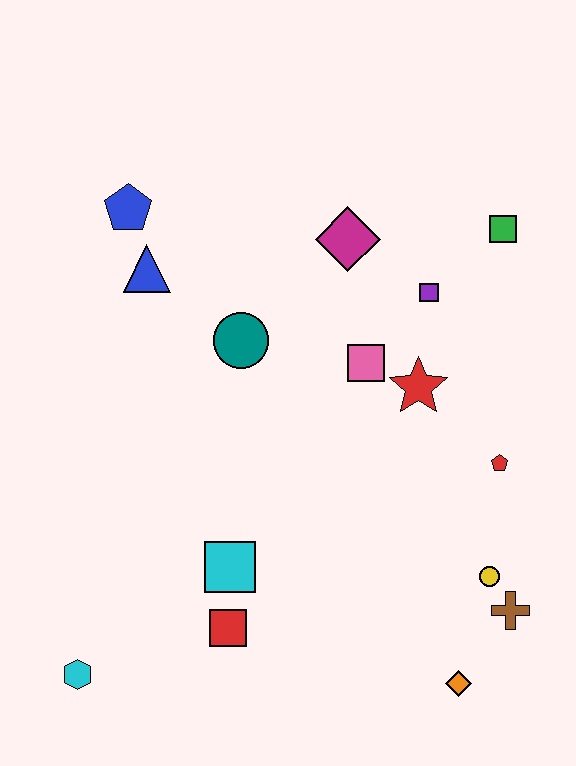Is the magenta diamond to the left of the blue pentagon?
No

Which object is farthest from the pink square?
The cyan hexagon is farthest from the pink square.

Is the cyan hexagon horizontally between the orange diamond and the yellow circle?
No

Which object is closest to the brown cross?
The yellow circle is closest to the brown cross.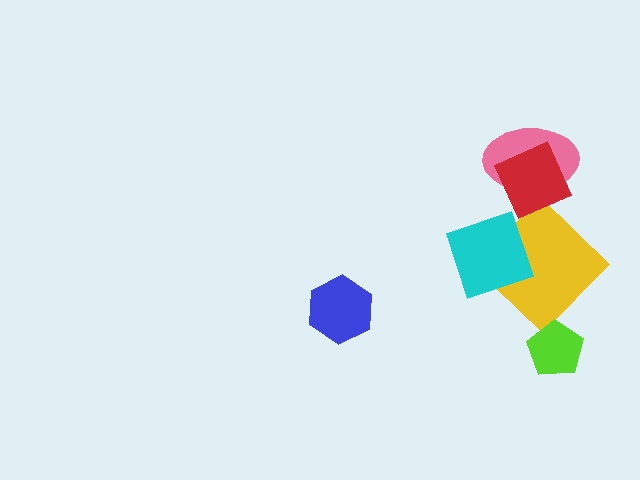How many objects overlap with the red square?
1 object overlaps with the red square.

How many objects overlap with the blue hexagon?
0 objects overlap with the blue hexagon.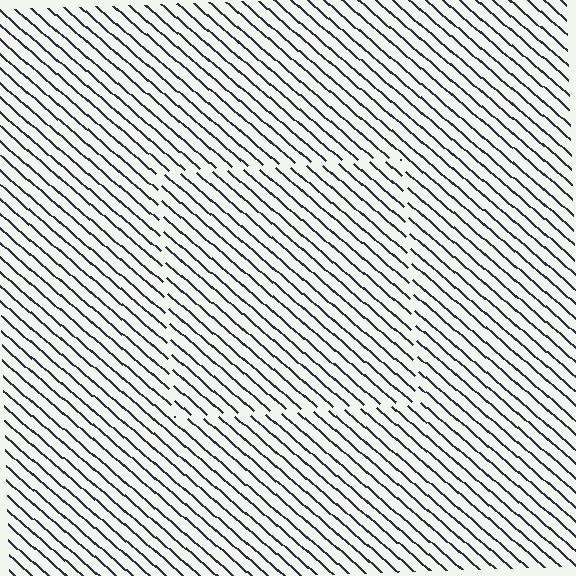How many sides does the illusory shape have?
4 sides — the line-ends trace a square.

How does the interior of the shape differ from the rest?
The interior of the shape contains the same grating, shifted by half a period — the contour is defined by the phase discontinuity where line-ends from the inner and outer gratings abut.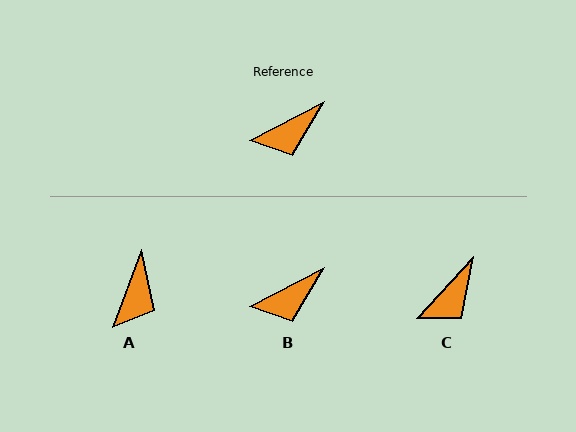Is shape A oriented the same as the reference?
No, it is off by about 42 degrees.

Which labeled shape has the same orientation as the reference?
B.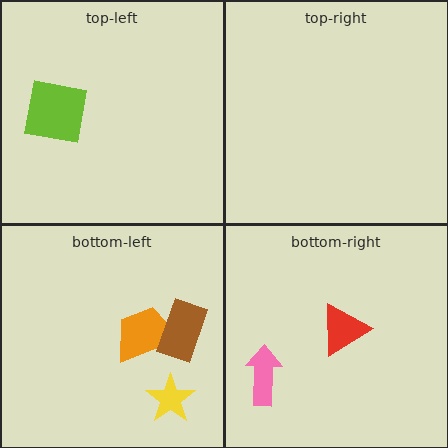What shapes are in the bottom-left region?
The orange trapezoid, the brown rectangle, the yellow star.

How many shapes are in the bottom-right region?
2.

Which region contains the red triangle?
The bottom-right region.